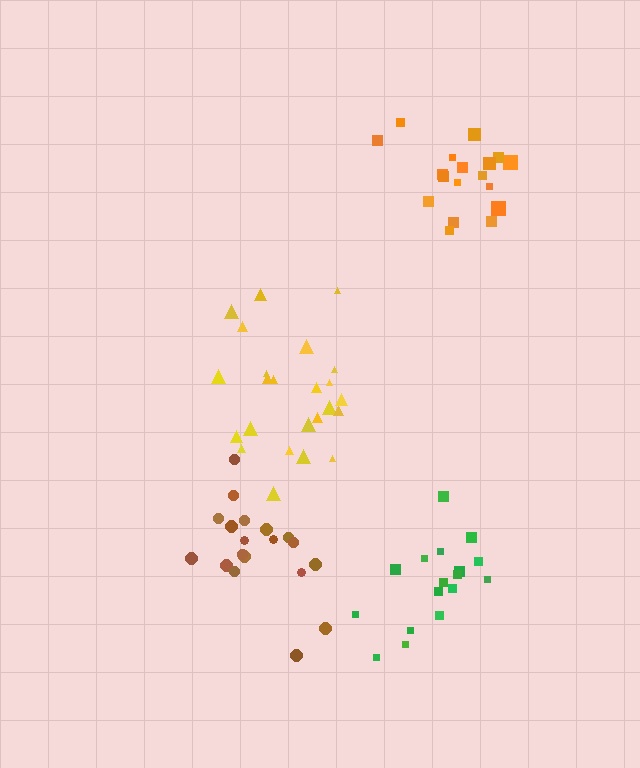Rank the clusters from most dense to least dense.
orange, brown, yellow, green.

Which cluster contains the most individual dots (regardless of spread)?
Yellow (24).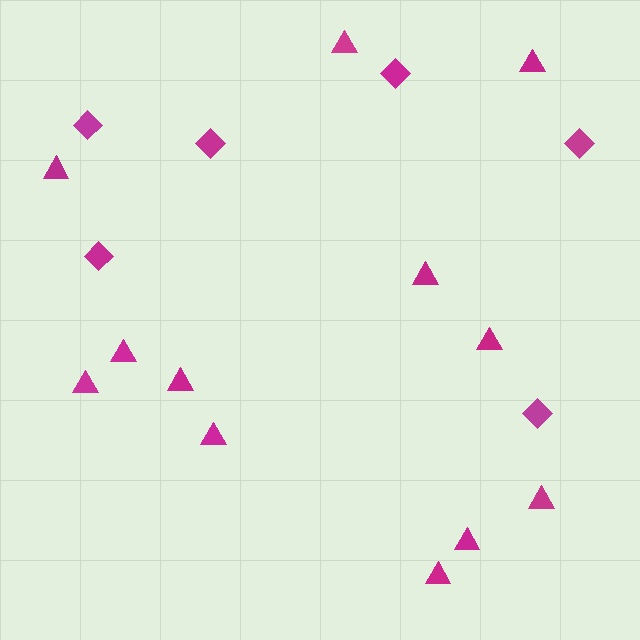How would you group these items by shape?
There are 2 groups: one group of triangles (12) and one group of diamonds (6).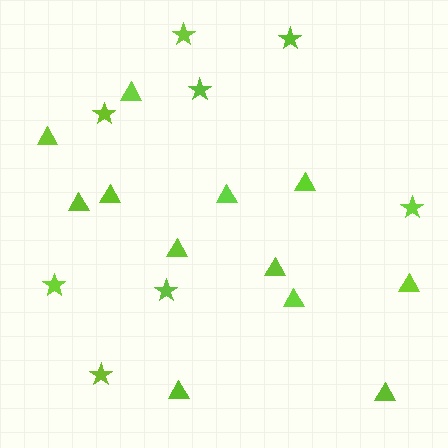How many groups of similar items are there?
There are 2 groups: one group of stars (8) and one group of triangles (12).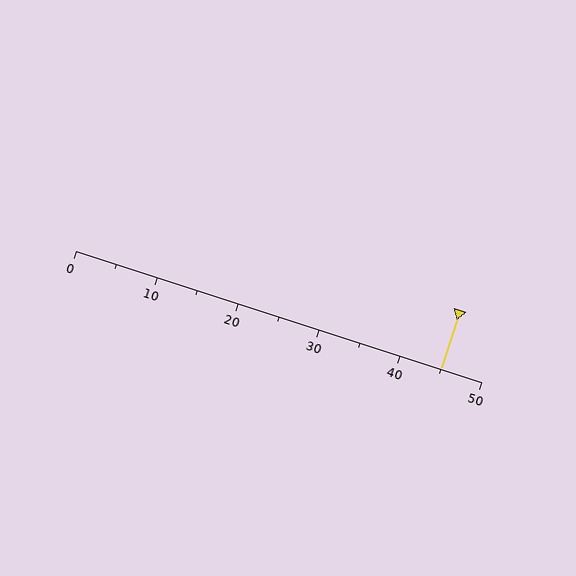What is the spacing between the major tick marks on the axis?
The major ticks are spaced 10 apart.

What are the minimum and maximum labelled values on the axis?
The axis runs from 0 to 50.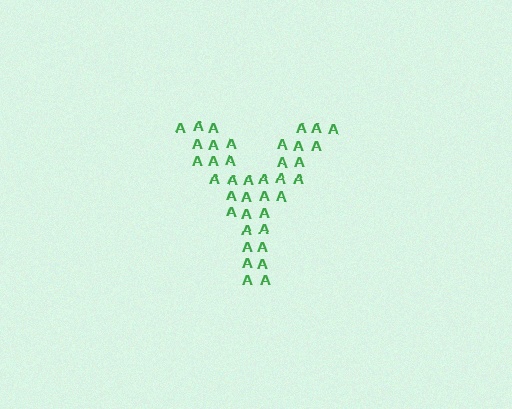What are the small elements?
The small elements are letter A's.